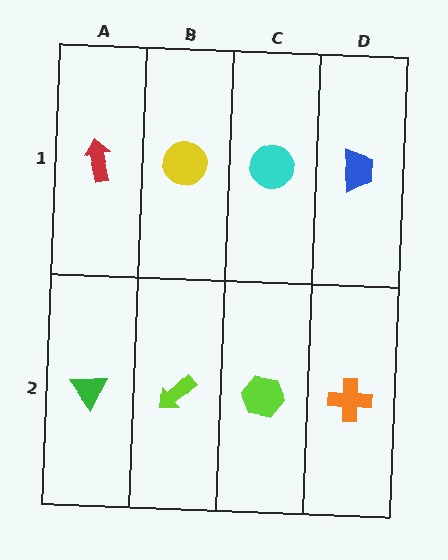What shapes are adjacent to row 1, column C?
A lime hexagon (row 2, column C), a yellow circle (row 1, column B), a blue trapezoid (row 1, column D).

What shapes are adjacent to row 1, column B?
A lime arrow (row 2, column B), a red arrow (row 1, column A), a cyan circle (row 1, column C).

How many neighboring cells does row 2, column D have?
2.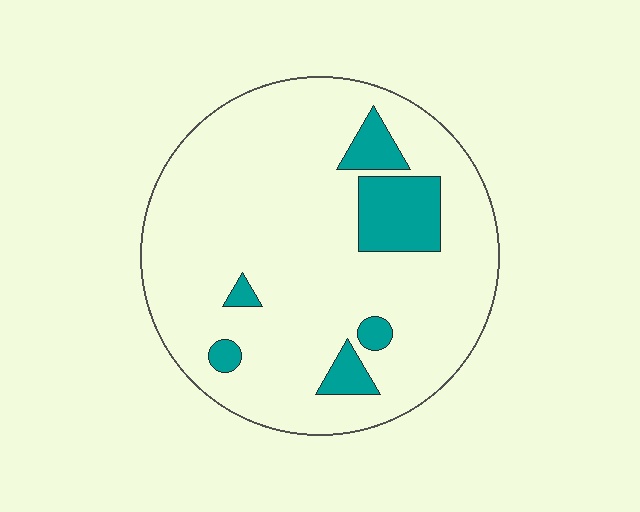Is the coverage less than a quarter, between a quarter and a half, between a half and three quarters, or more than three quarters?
Less than a quarter.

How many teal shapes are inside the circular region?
6.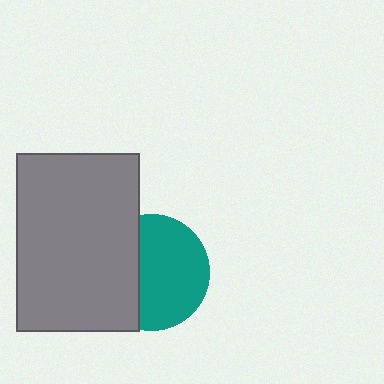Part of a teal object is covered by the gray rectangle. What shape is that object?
It is a circle.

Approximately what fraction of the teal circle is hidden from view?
Roughly 37% of the teal circle is hidden behind the gray rectangle.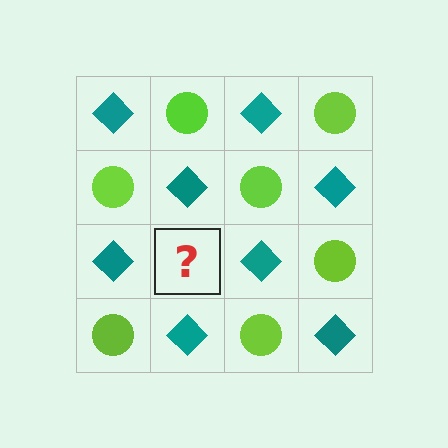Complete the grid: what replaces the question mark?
The question mark should be replaced with a lime circle.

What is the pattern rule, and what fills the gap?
The rule is that it alternates teal diamond and lime circle in a checkerboard pattern. The gap should be filled with a lime circle.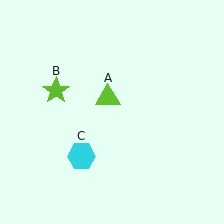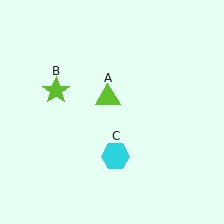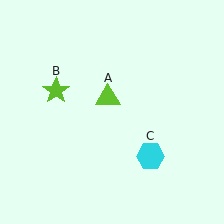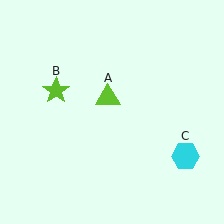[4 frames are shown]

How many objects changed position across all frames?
1 object changed position: cyan hexagon (object C).